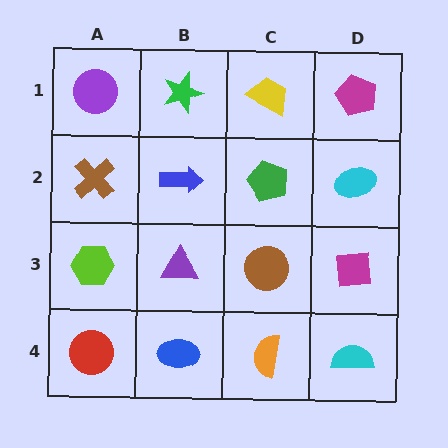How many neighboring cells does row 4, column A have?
2.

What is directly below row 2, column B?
A purple triangle.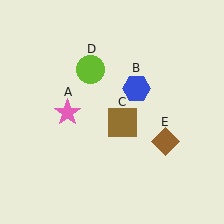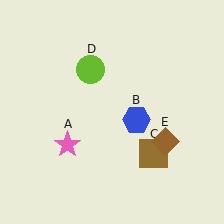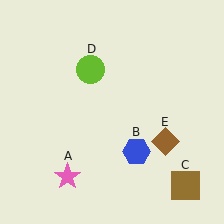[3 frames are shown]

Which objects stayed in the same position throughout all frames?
Lime circle (object D) and brown diamond (object E) remained stationary.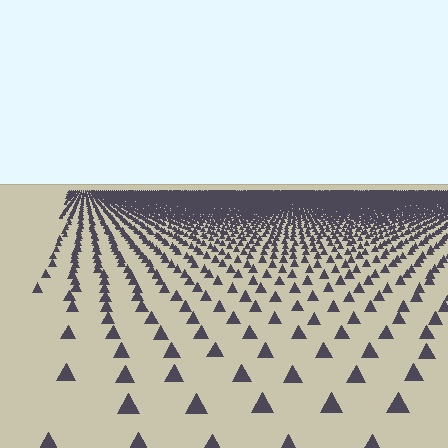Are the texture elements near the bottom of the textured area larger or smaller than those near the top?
Larger. Near the bottom, elements are closer to the viewer and appear at a bigger on-screen size.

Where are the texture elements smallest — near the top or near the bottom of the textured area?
Near the top.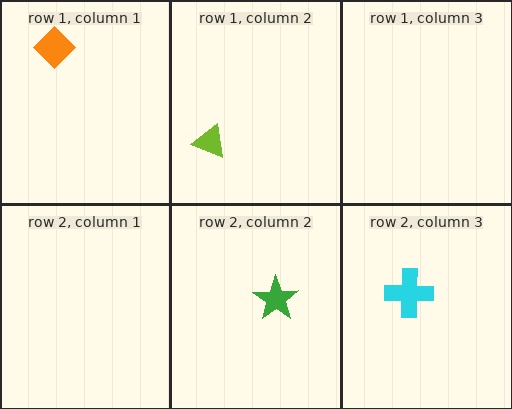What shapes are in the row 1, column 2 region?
The lime triangle.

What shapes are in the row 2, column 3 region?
The cyan cross.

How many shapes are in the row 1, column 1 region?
1.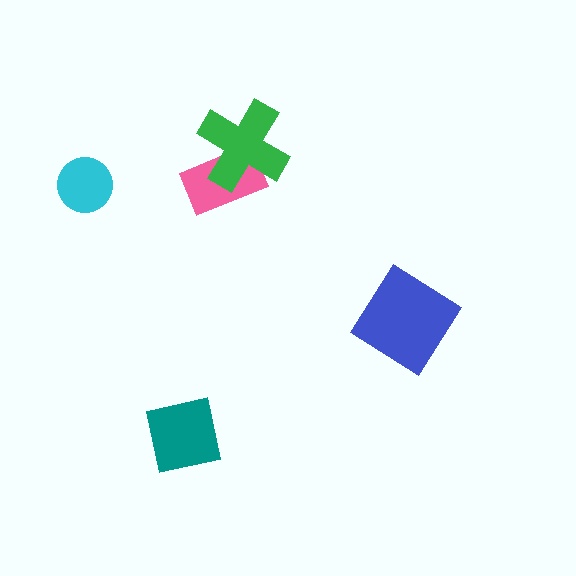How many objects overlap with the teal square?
0 objects overlap with the teal square.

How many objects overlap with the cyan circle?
0 objects overlap with the cyan circle.